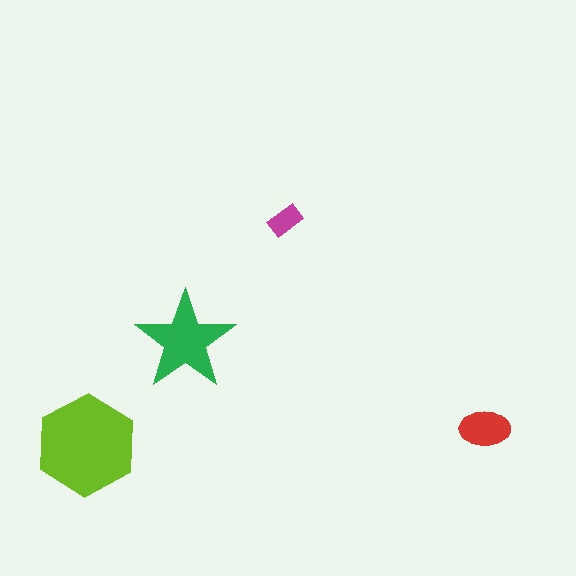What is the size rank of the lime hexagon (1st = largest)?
1st.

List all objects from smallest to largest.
The magenta rectangle, the red ellipse, the green star, the lime hexagon.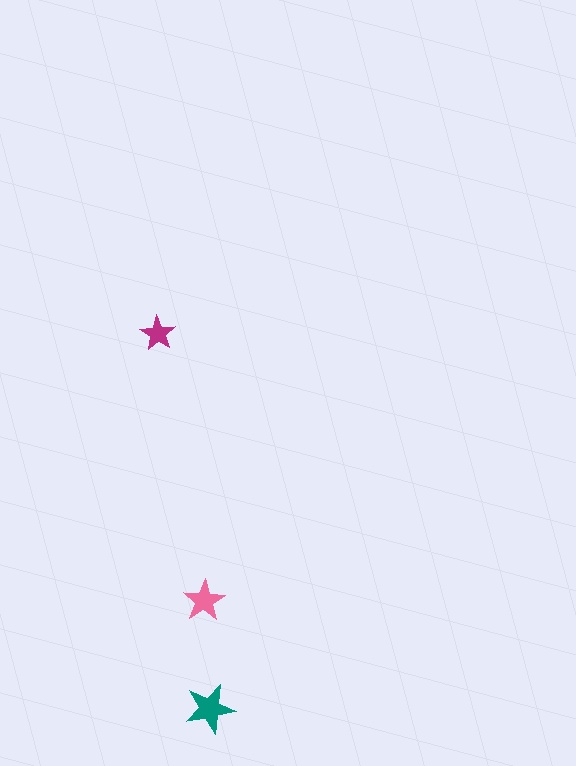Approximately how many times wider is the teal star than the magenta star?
About 1.5 times wider.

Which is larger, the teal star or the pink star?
The teal one.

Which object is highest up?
The magenta star is topmost.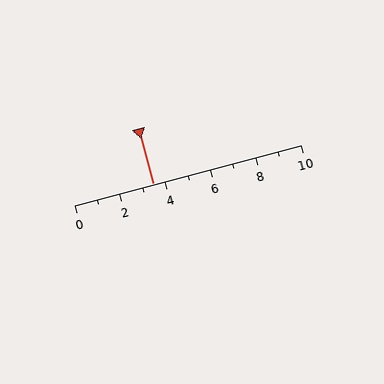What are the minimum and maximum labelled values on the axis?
The axis runs from 0 to 10.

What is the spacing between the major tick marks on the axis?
The major ticks are spaced 2 apart.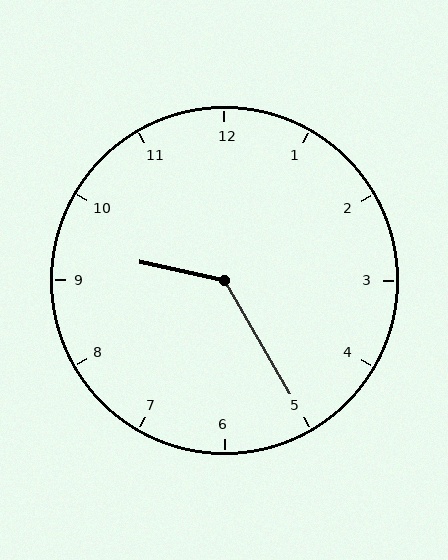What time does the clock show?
9:25.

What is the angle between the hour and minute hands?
Approximately 132 degrees.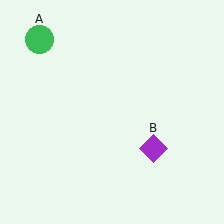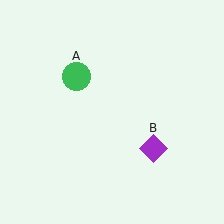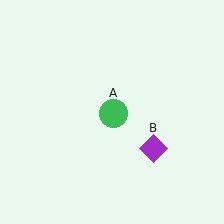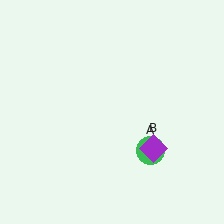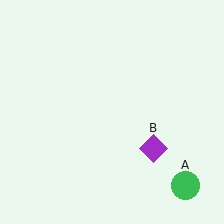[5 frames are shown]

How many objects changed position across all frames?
1 object changed position: green circle (object A).